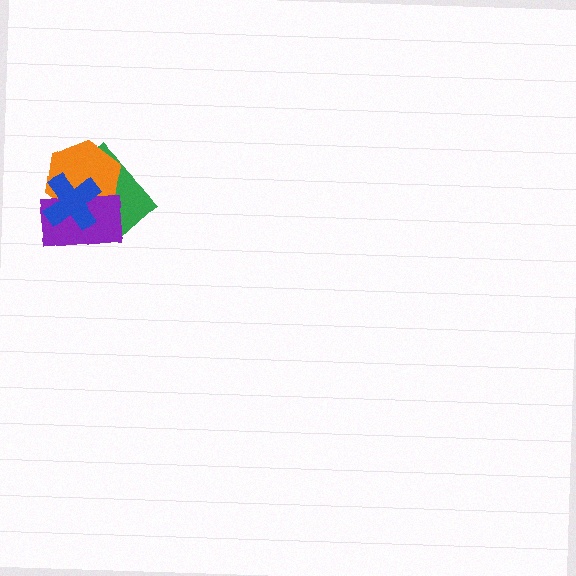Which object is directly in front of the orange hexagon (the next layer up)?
The purple rectangle is directly in front of the orange hexagon.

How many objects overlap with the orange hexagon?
3 objects overlap with the orange hexagon.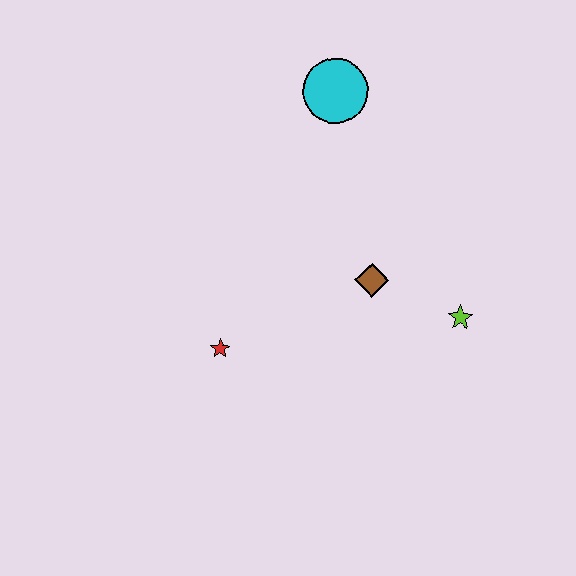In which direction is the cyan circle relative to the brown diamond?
The cyan circle is above the brown diamond.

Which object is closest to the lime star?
The brown diamond is closest to the lime star.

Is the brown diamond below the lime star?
No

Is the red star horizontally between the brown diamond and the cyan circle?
No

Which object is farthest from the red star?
The cyan circle is farthest from the red star.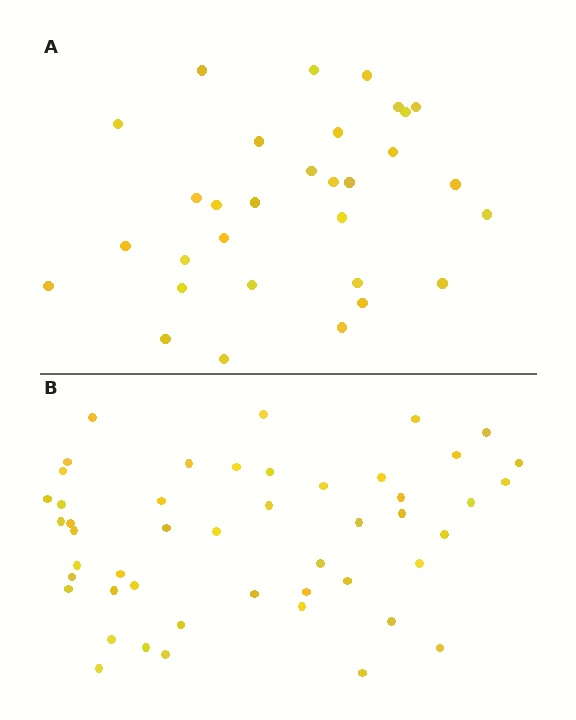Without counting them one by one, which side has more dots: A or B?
Region B (the bottom region) has more dots.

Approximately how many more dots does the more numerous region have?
Region B has approximately 15 more dots than region A.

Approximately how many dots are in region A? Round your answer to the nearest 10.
About 30 dots. (The exact count is 31, which rounds to 30.)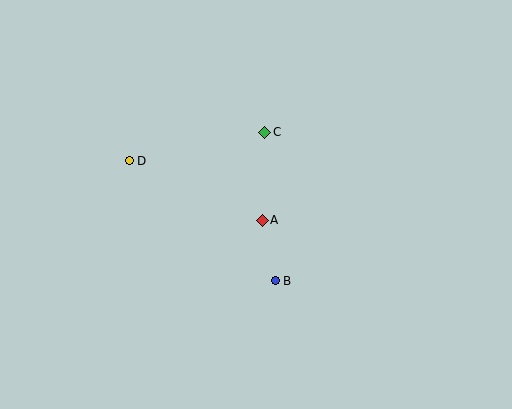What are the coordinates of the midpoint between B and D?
The midpoint between B and D is at (202, 221).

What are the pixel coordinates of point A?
Point A is at (262, 220).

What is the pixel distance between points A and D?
The distance between A and D is 146 pixels.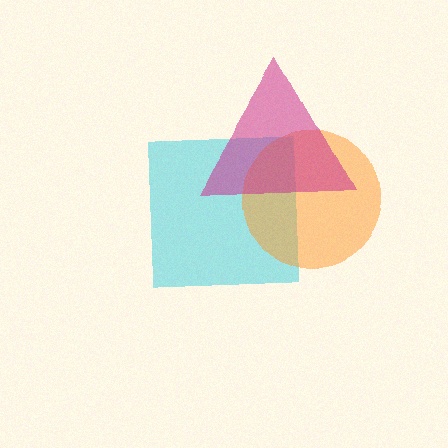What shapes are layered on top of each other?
The layered shapes are: a cyan square, an orange circle, a magenta triangle.